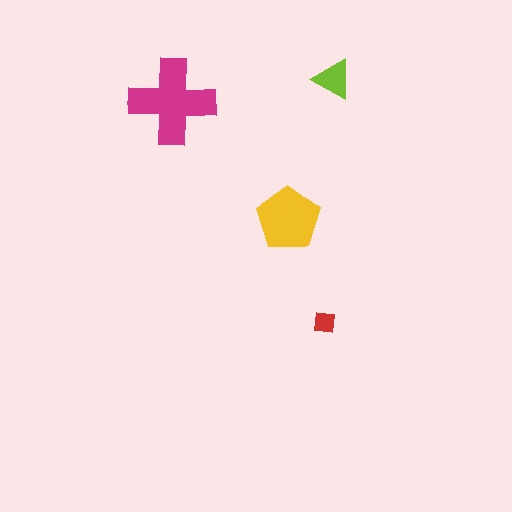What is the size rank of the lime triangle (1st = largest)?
3rd.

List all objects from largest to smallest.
The magenta cross, the yellow pentagon, the lime triangle, the red square.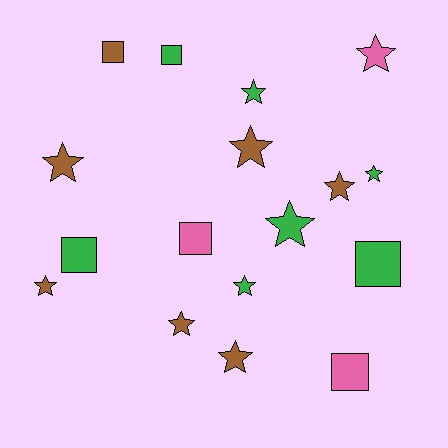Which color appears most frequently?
Brown, with 7 objects.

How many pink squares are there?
There are 2 pink squares.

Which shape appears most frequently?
Star, with 11 objects.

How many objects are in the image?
There are 17 objects.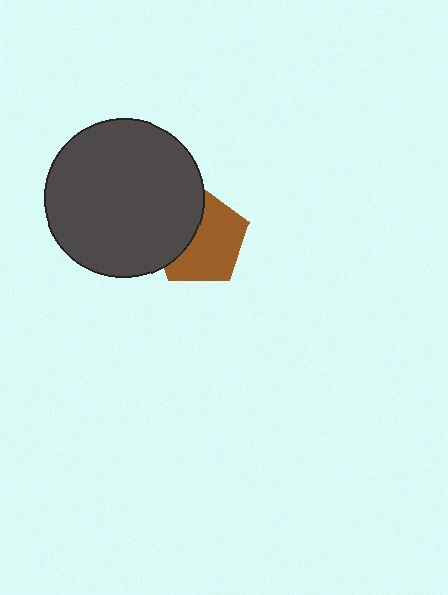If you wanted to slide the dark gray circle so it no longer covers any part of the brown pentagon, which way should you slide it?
Slide it left — that is the most direct way to separate the two shapes.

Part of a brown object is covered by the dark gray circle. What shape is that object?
It is a pentagon.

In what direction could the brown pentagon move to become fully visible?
The brown pentagon could move right. That would shift it out from behind the dark gray circle entirely.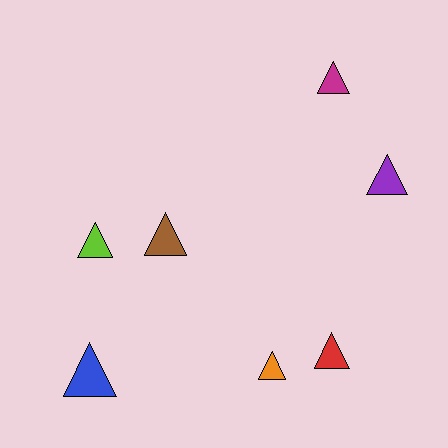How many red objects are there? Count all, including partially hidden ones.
There is 1 red object.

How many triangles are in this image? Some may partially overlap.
There are 7 triangles.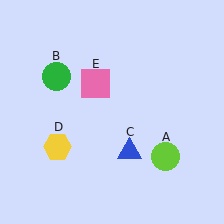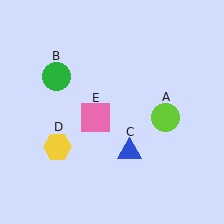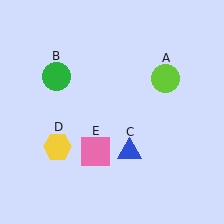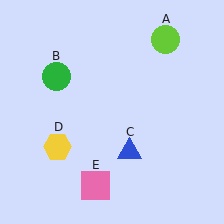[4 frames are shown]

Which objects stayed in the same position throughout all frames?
Green circle (object B) and blue triangle (object C) and yellow hexagon (object D) remained stationary.